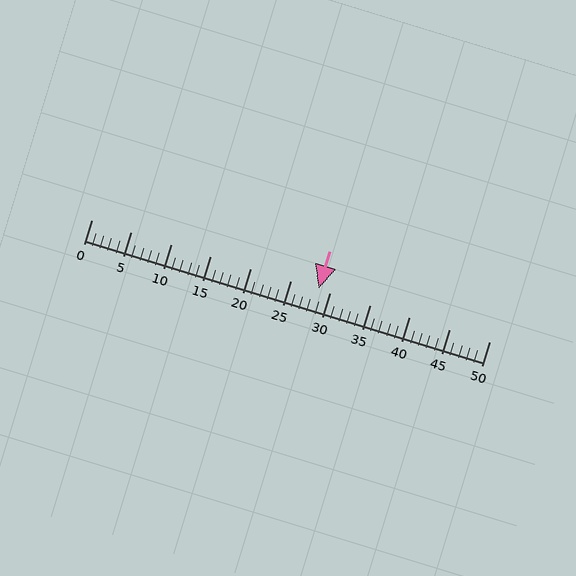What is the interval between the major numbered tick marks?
The major tick marks are spaced 5 units apart.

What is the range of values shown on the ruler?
The ruler shows values from 0 to 50.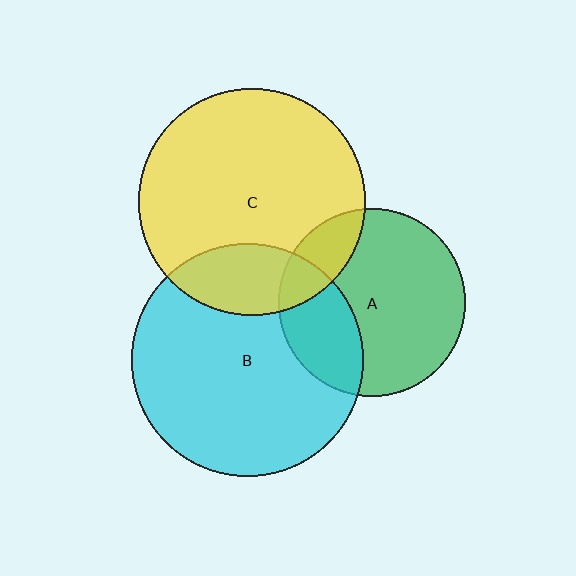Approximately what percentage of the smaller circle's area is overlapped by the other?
Approximately 20%.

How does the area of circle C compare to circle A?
Approximately 1.5 times.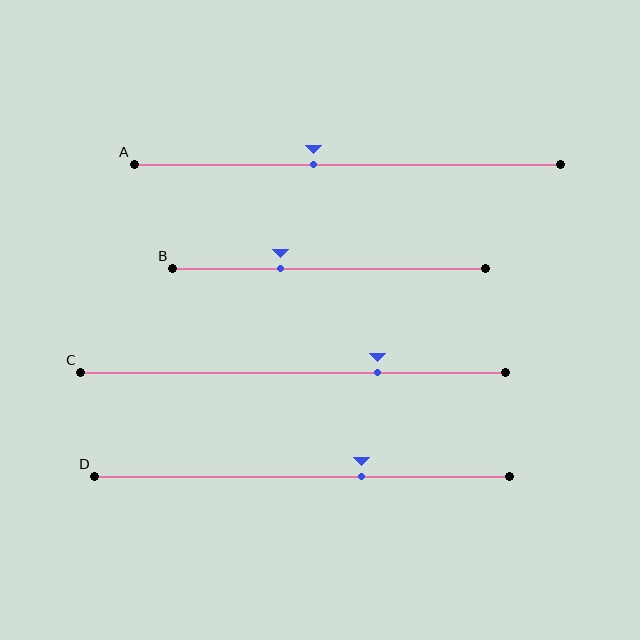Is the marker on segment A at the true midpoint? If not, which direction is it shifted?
No, the marker on segment A is shifted to the left by about 8% of the segment length.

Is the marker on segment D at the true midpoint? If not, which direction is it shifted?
No, the marker on segment D is shifted to the right by about 14% of the segment length.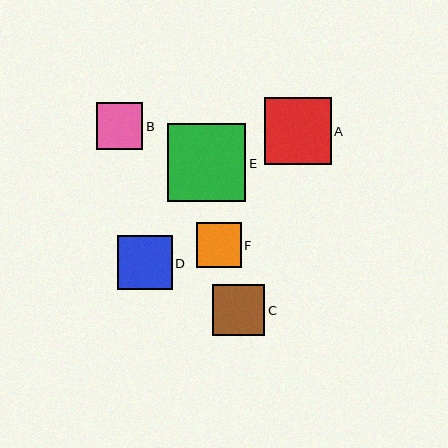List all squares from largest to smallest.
From largest to smallest: E, A, D, C, B, F.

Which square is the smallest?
Square F is the smallest with a size of approximately 45 pixels.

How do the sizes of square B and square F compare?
Square B and square F are approximately the same size.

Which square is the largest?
Square E is the largest with a size of approximately 78 pixels.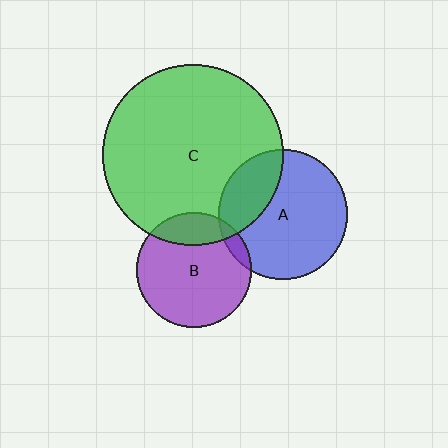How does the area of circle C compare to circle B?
Approximately 2.5 times.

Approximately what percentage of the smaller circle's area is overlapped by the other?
Approximately 20%.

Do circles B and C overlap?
Yes.